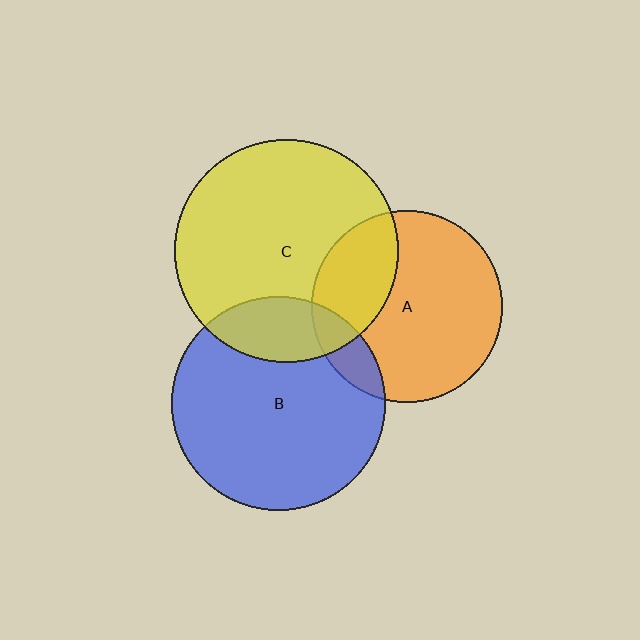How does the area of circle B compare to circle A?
Approximately 1.2 times.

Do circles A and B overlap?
Yes.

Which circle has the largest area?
Circle C (yellow).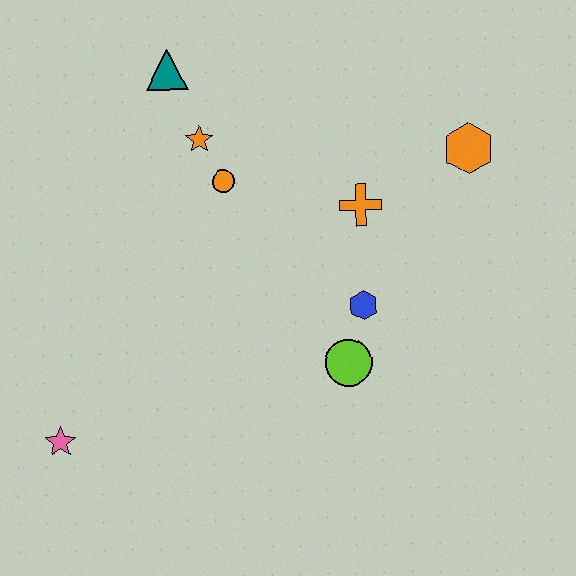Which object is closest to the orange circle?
The orange star is closest to the orange circle.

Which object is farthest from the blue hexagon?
The pink star is farthest from the blue hexagon.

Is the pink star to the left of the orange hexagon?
Yes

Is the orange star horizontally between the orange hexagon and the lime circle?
No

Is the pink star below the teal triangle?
Yes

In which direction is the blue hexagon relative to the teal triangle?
The blue hexagon is below the teal triangle.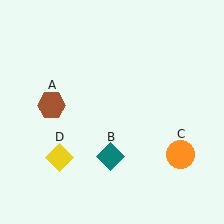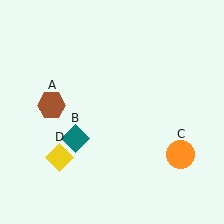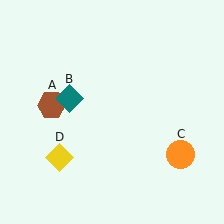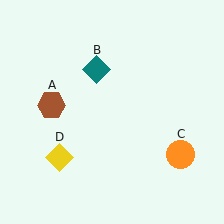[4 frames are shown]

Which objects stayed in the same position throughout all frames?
Brown hexagon (object A) and orange circle (object C) and yellow diamond (object D) remained stationary.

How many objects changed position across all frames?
1 object changed position: teal diamond (object B).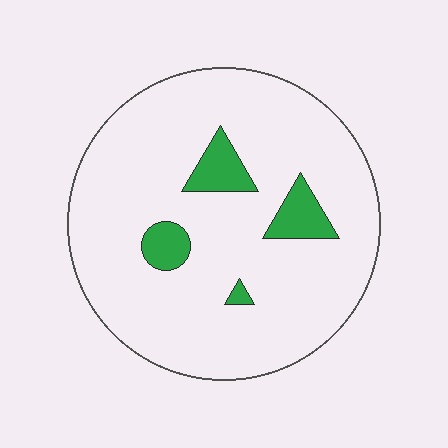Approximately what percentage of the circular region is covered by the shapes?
Approximately 10%.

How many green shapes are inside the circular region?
4.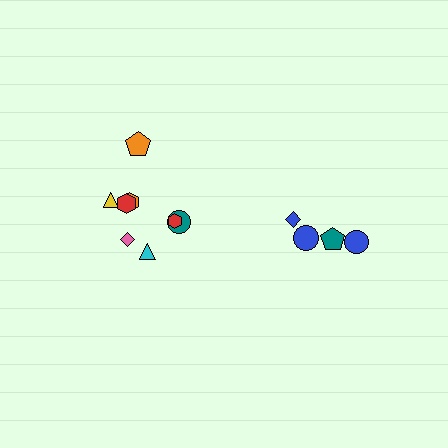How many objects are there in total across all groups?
There are 12 objects.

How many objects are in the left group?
There are 8 objects.